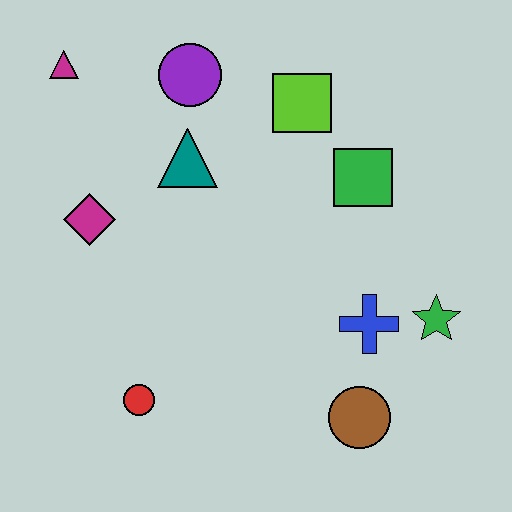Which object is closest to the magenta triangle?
The purple circle is closest to the magenta triangle.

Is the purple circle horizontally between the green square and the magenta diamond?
Yes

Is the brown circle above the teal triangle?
No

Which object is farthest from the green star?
The magenta triangle is farthest from the green star.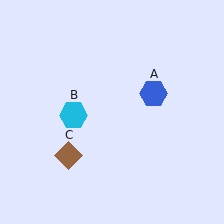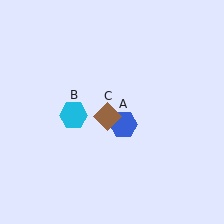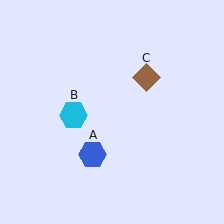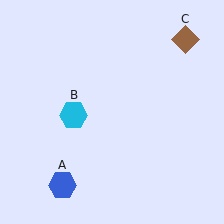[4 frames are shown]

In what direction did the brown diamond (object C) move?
The brown diamond (object C) moved up and to the right.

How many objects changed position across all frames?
2 objects changed position: blue hexagon (object A), brown diamond (object C).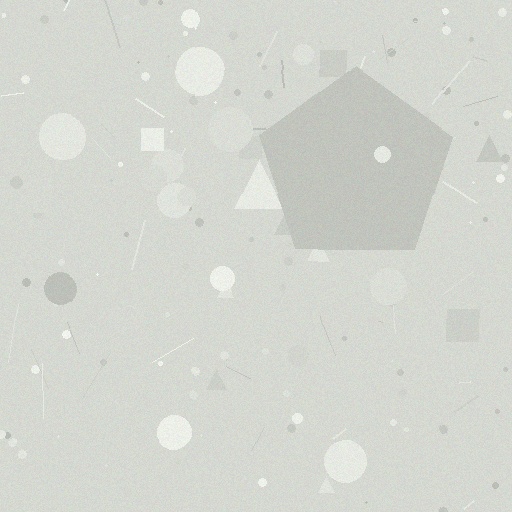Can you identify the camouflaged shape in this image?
The camouflaged shape is a pentagon.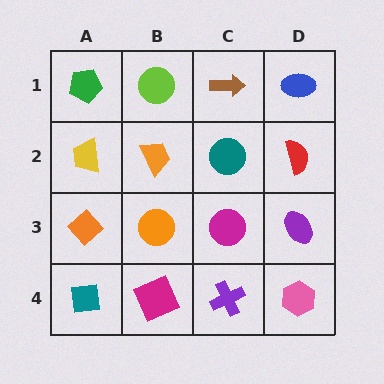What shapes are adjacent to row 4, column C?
A magenta circle (row 3, column C), a magenta square (row 4, column B), a pink hexagon (row 4, column D).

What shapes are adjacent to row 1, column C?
A teal circle (row 2, column C), a lime circle (row 1, column B), a blue ellipse (row 1, column D).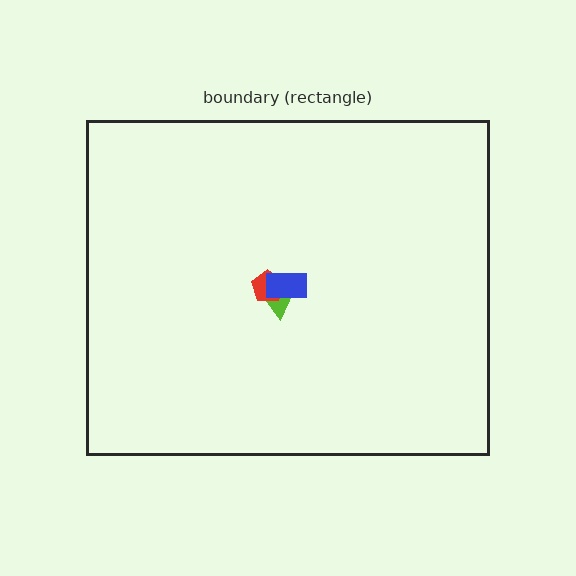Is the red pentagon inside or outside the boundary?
Inside.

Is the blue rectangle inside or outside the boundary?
Inside.